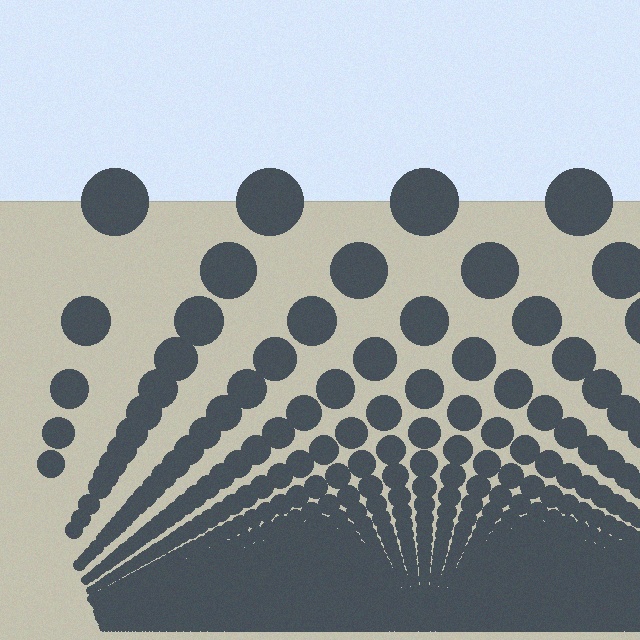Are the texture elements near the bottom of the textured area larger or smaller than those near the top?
Smaller. The gradient is inverted — elements near the bottom are smaller and denser.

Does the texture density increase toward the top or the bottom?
Density increases toward the bottom.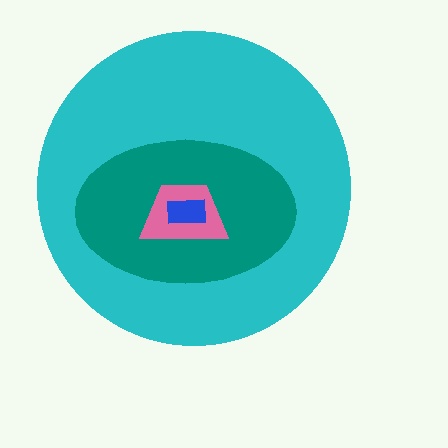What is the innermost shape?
The blue rectangle.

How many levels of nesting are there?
4.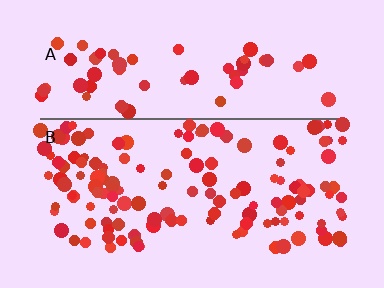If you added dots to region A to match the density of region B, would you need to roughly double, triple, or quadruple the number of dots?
Approximately double.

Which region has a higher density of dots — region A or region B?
B (the bottom).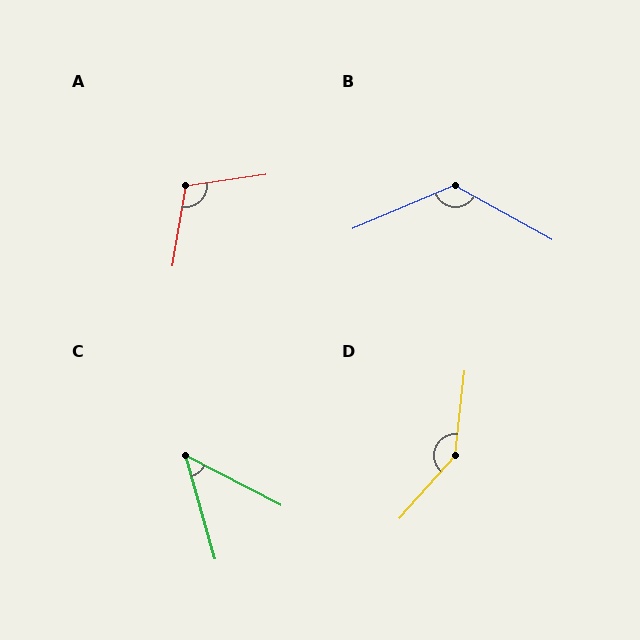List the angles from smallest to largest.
C (47°), A (107°), B (128°), D (144°).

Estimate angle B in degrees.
Approximately 128 degrees.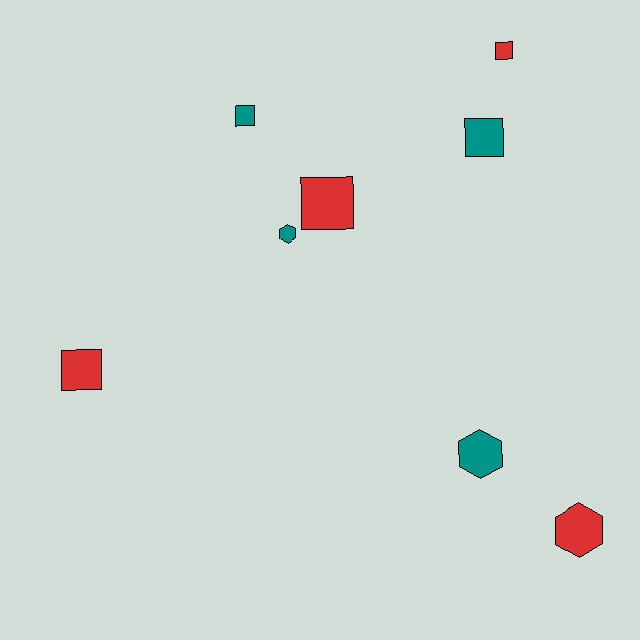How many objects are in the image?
There are 8 objects.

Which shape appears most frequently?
Square, with 5 objects.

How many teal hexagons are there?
There are 2 teal hexagons.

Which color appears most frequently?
Red, with 4 objects.